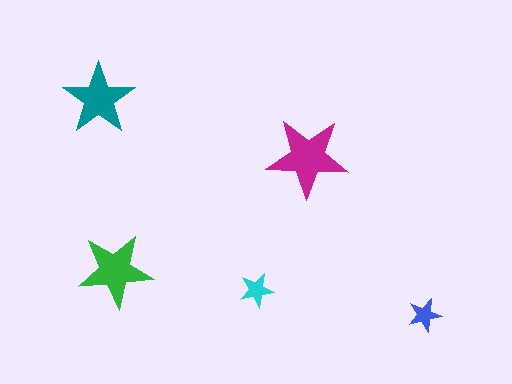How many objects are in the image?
There are 5 objects in the image.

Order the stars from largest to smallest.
the magenta one, the green one, the teal one, the cyan one, the blue one.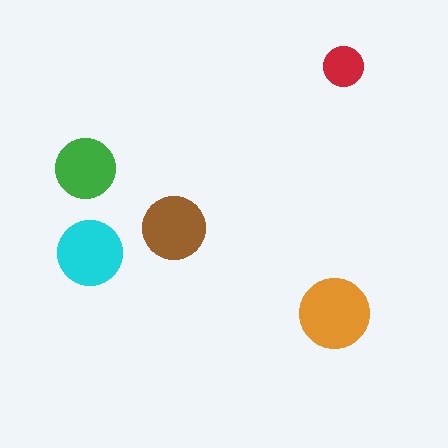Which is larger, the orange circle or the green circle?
The orange one.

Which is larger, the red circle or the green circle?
The green one.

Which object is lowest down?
The orange circle is bottommost.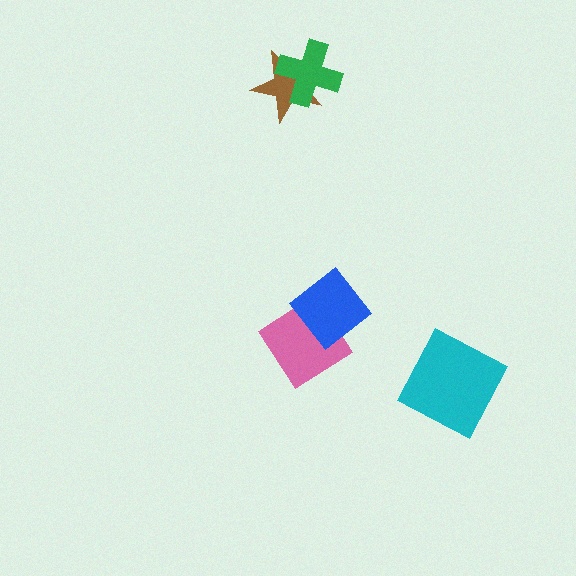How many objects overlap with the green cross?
1 object overlaps with the green cross.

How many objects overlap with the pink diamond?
1 object overlaps with the pink diamond.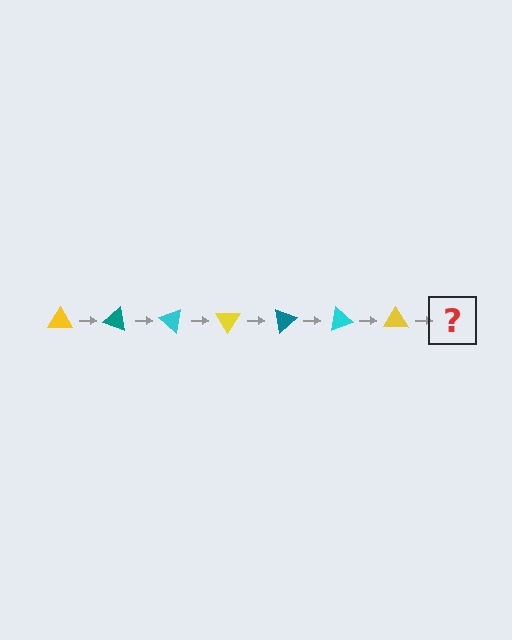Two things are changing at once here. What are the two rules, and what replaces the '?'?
The two rules are that it rotates 20 degrees each step and the color cycles through yellow, teal, and cyan. The '?' should be a teal triangle, rotated 140 degrees from the start.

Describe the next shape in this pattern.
It should be a teal triangle, rotated 140 degrees from the start.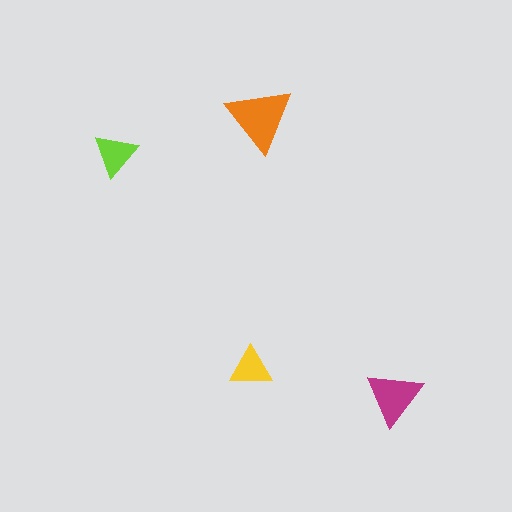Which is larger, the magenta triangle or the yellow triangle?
The magenta one.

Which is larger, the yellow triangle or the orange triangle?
The orange one.